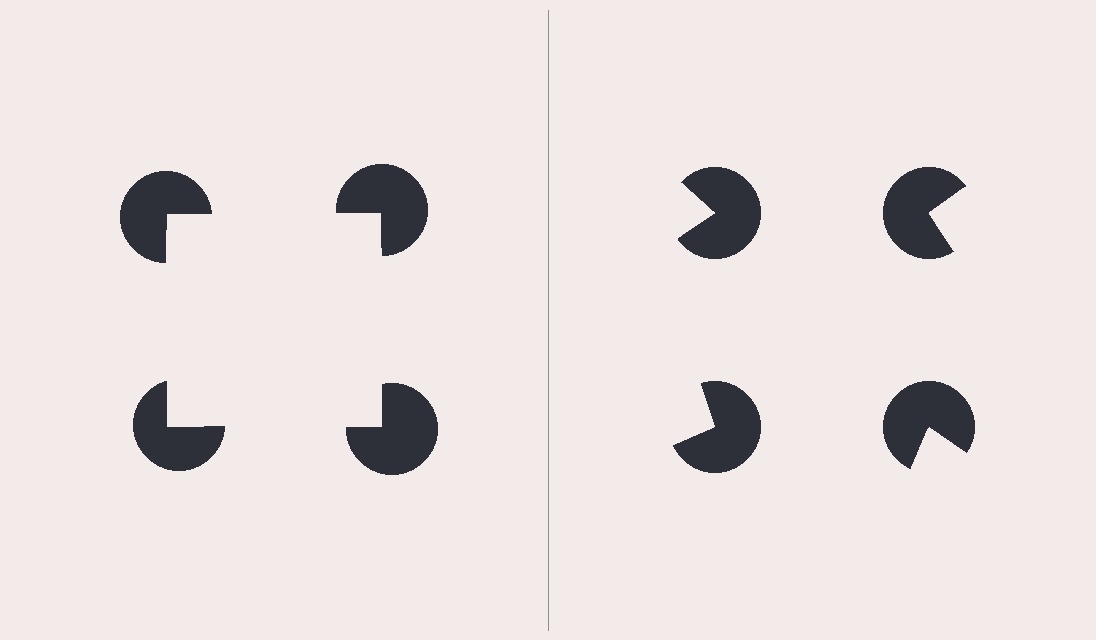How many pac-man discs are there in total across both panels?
8 — 4 on each side.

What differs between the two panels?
The pac-man discs are positioned identically on both sides; only the wedge orientations differ. On the left they align to a square; on the right they are misaligned.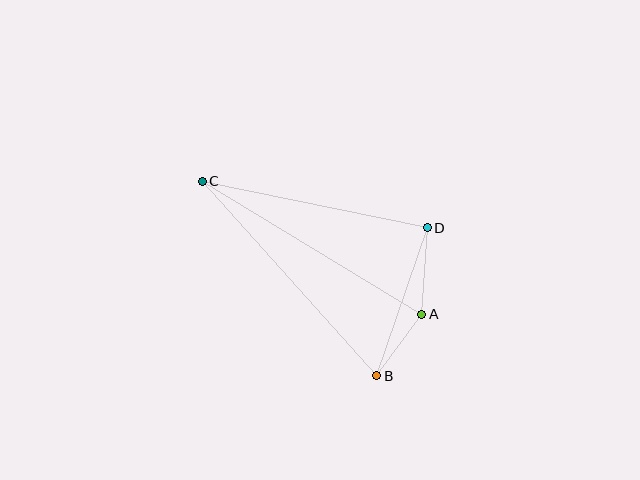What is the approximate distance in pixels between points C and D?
The distance between C and D is approximately 229 pixels.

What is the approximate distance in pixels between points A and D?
The distance between A and D is approximately 86 pixels.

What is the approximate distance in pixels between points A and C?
The distance between A and C is approximately 257 pixels.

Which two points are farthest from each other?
Points B and C are farthest from each other.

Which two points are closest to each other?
Points A and B are closest to each other.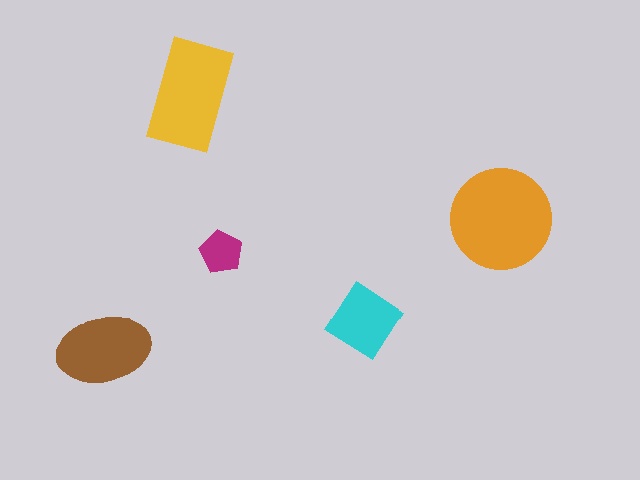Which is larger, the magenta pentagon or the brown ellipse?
The brown ellipse.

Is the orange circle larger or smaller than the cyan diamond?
Larger.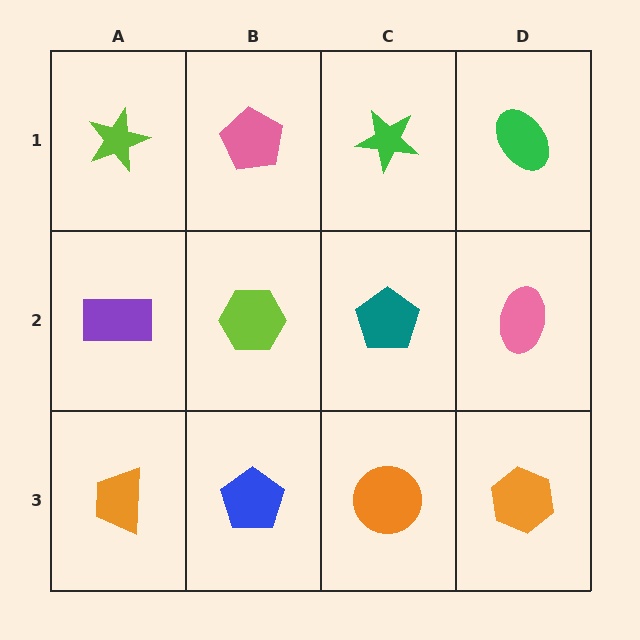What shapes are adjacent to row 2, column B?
A pink pentagon (row 1, column B), a blue pentagon (row 3, column B), a purple rectangle (row 2, column A), a teal pentagon (row 2, column C).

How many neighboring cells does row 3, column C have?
3.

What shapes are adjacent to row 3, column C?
A teal pentagon (row 2, column C), a blue pentagon (row 3, column B), an orange hexagon (row 3, column D).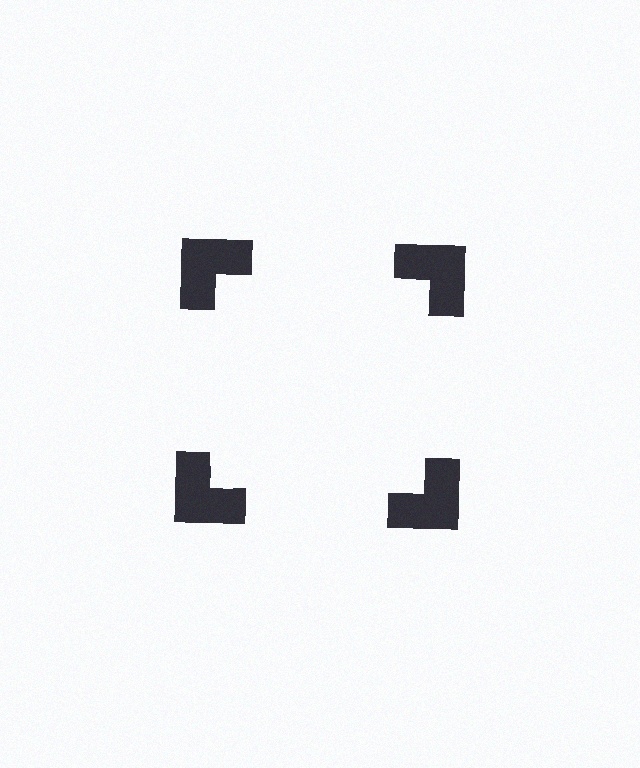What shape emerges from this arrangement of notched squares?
An illusory square — its edges are inferred from the aligned wedge cuts in the notched squares, not physically drawn.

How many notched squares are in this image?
There are 4 — one at each vertex of the illusory square.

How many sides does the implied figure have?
4 sides.